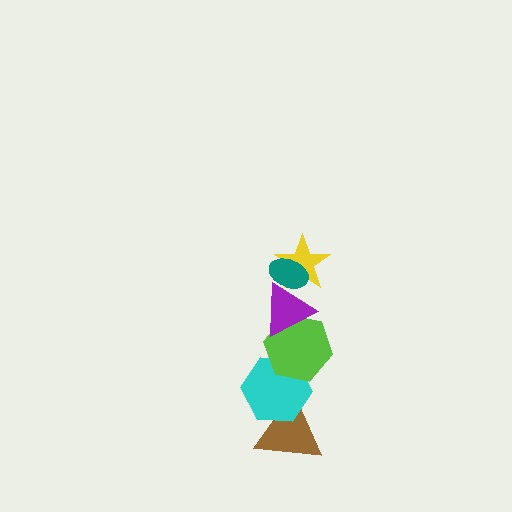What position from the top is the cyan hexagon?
The cyan hexagon is 5th from the top.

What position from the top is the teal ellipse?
The teal ellipse is 1st from the top.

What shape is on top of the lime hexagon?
The purple triangle is on top of the lime hexagon.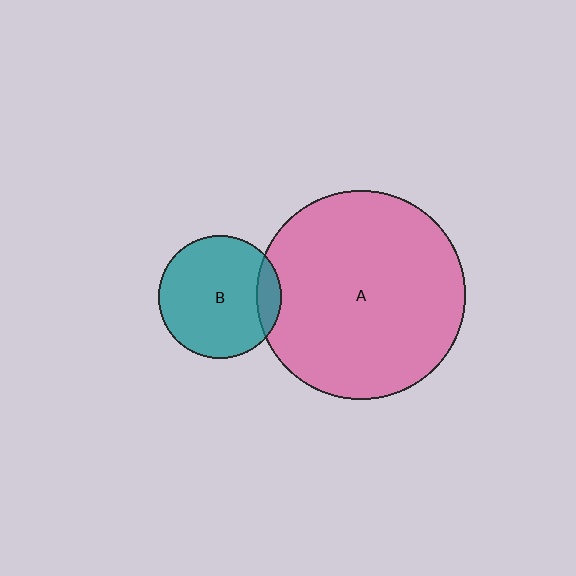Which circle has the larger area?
Circle A (pink).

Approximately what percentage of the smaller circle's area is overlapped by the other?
Approximately 10%.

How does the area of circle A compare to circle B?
Approximately 2.9 times.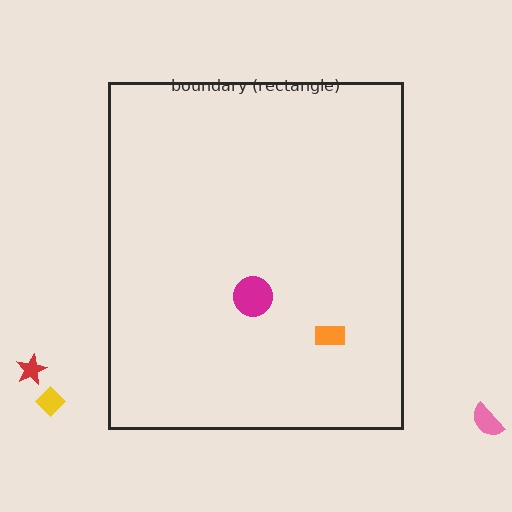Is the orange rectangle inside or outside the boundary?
Inside.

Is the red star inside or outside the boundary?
Outside.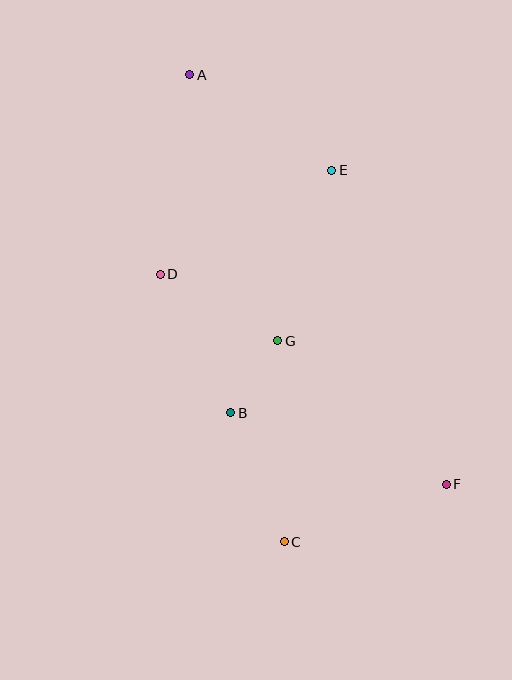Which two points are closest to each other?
Points B and G are closest to each other.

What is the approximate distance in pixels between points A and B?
The distance between A and B is approximately 340 pixels.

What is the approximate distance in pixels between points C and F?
The distance between C and F is approximately 172 pixels.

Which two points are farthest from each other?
Points A and F are farthest from each other.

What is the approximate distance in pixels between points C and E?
The distance between C and E is approximately 374 pixels.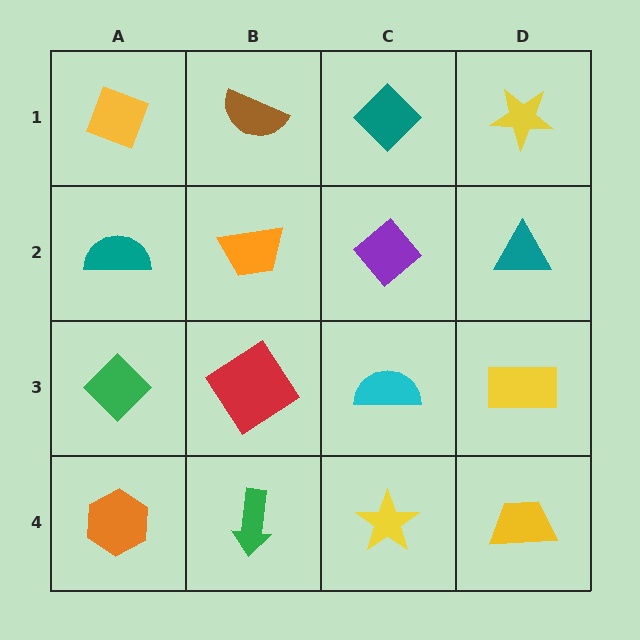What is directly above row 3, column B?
An orange trapezoid.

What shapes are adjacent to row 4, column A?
A green diamond (row 3, column A), a green arrow (row 4, column B).